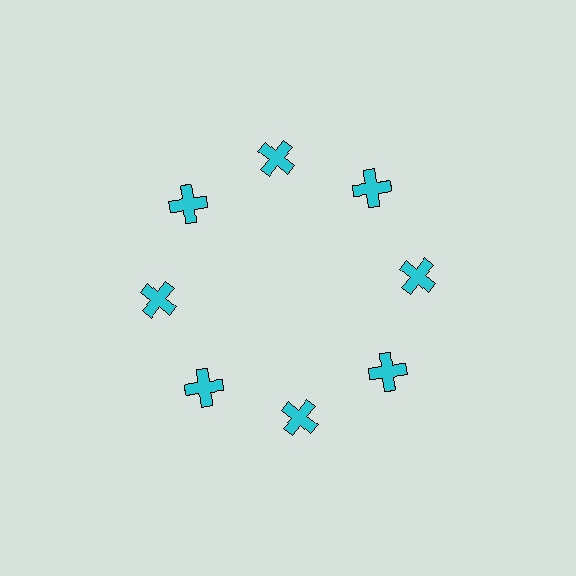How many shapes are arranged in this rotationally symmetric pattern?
There are 8 shapes, arranged in 8 groups of 1.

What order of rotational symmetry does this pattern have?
This pattern has 8-fold rotational symmetry.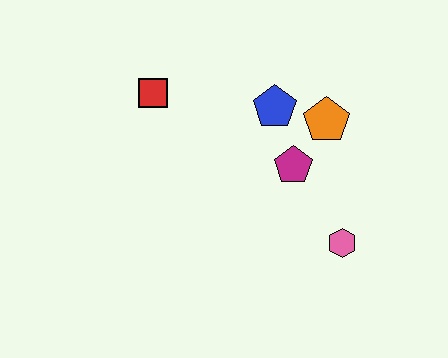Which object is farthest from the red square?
The pink hexagon is farthest from the red square.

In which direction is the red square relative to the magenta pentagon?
The red square is to the left of the magenta pentagon.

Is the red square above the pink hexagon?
Yes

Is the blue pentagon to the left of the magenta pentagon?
Yes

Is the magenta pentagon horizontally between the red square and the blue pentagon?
No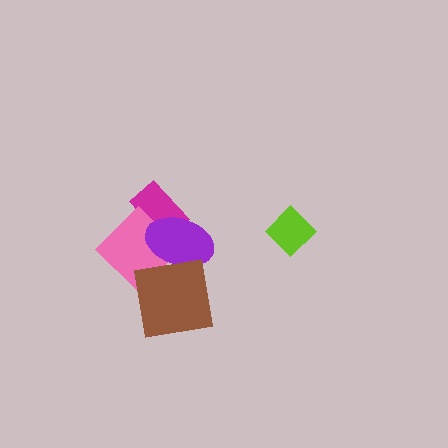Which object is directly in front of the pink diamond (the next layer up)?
The purple ellipse is directly in front of the pink diamond.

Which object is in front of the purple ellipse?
The brown square is in front of the purple ellipse.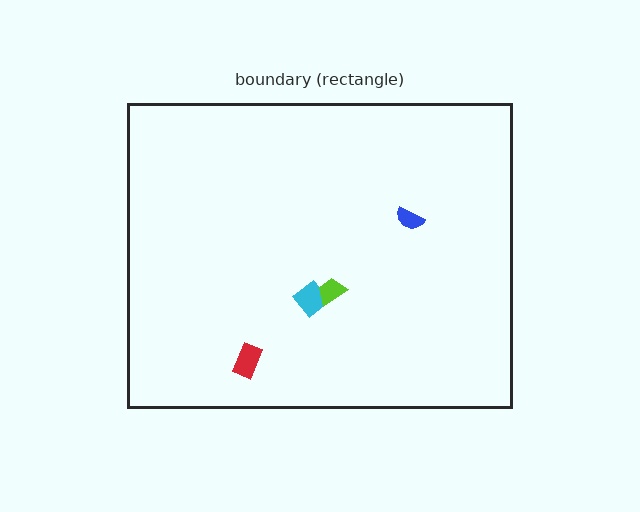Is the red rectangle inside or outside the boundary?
Inside.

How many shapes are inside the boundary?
4 inside, 0 outside.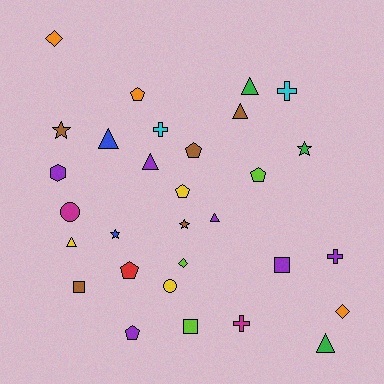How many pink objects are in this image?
There are no pink objects.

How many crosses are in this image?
There are 4 crosses.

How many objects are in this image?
There are 30 objects.